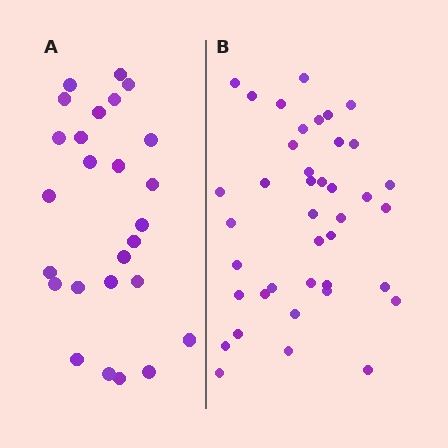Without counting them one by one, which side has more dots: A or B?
Region B (the right region) has more dots.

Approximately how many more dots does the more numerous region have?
Region B has approximately 15 more dots than region A.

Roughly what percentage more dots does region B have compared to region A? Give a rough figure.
About 55% more.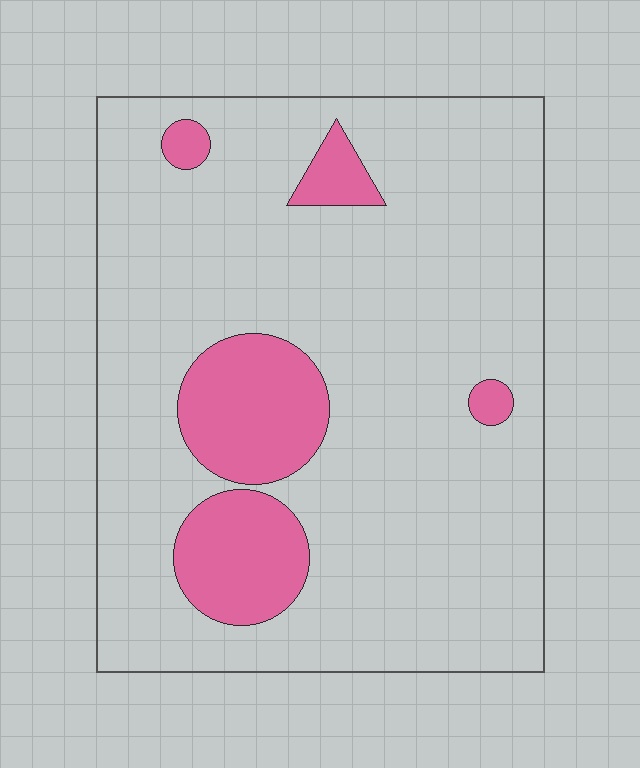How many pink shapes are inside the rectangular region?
5.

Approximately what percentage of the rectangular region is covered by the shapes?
Approximately 15%.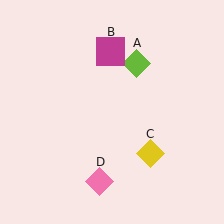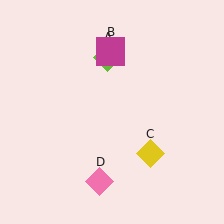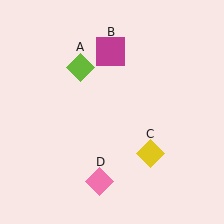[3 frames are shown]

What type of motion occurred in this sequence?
The lime diamond (object A) rotated counterclockwise around the center of the scene.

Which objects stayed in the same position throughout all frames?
Magenta square (object B) and yellow diamond (object C) and pink diamond (object D) remained stationary.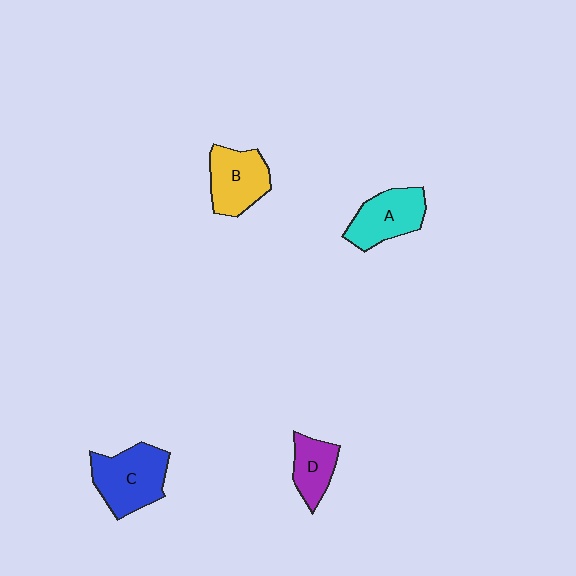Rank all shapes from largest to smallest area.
From largest to smallest: C (blue), B (yellow), A (cyan), D (purple).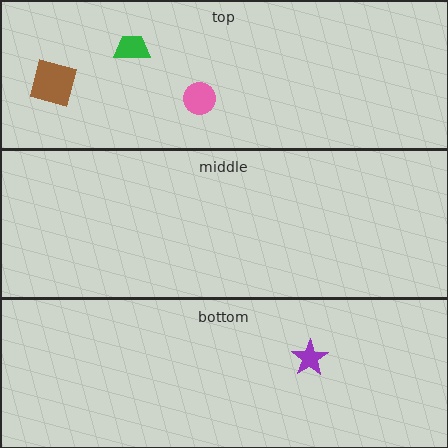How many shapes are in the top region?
3.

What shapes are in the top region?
The brown square, the pink circle, the green trapezoid.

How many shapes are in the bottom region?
1.